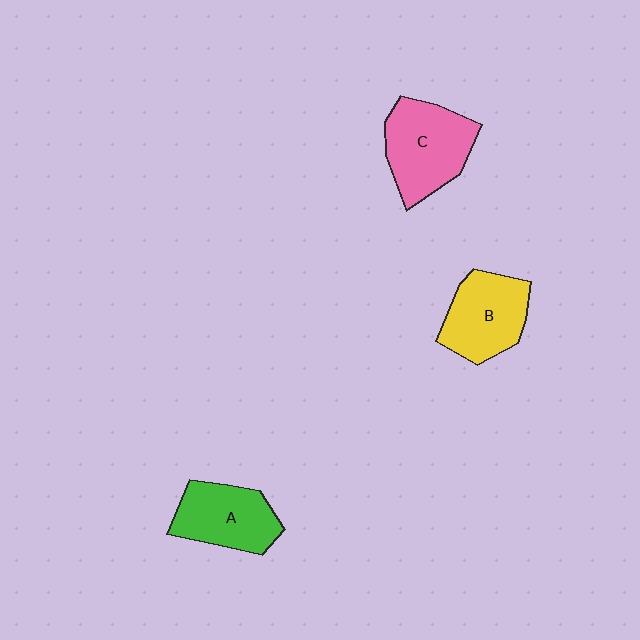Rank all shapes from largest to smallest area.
From largest to smallest: C (pink), B (yellow), A (green).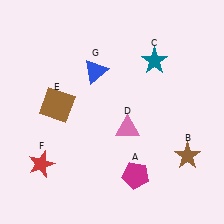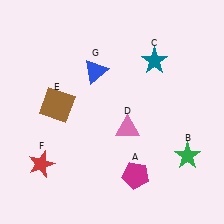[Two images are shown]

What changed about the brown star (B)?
In Image 1, B is brown. In Image 2, it changed to green.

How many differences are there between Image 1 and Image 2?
There is 1 difference between the two images.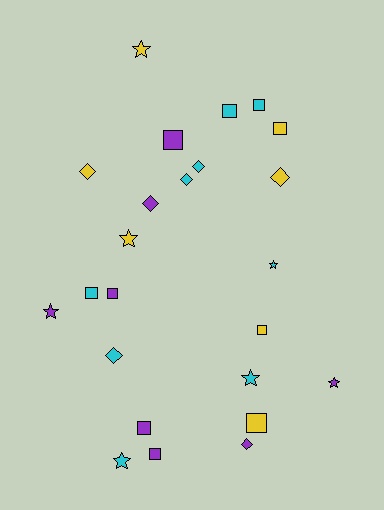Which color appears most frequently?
Cyan, with 9 objects.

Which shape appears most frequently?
Square, with 10 objects.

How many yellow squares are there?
There are 3 yellow squares.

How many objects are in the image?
There are 24 objects.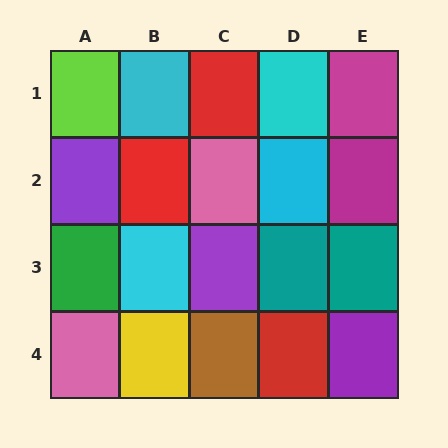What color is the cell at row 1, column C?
Red.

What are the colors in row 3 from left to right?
Green, cyan, purple, teal, teal.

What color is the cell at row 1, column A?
Lime.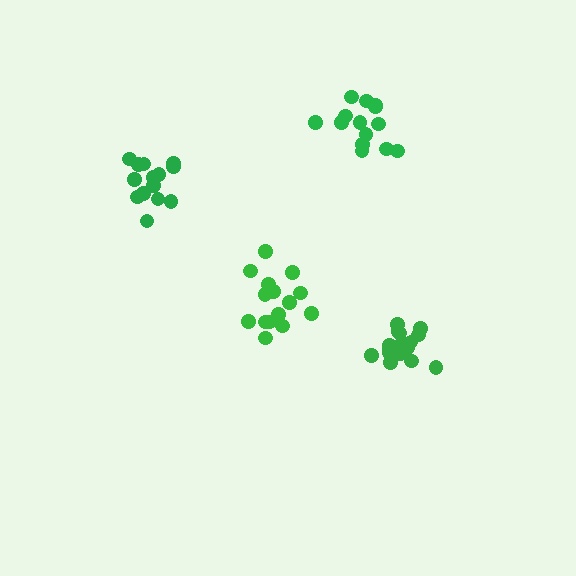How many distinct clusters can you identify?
There are 4 distinct clusters.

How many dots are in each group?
Group 1: 15 dots, Group 2: 17 dots, Group 3: 14 dots, Group 4: 14 dots (60 total).